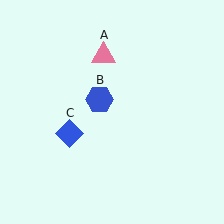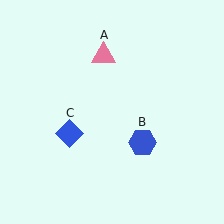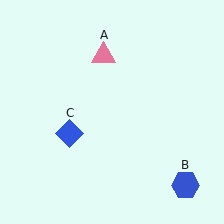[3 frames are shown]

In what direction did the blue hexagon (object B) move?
The blue hexagon (object B) moved down and to the right.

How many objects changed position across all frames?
1 object changed position: blue hexagon (object B).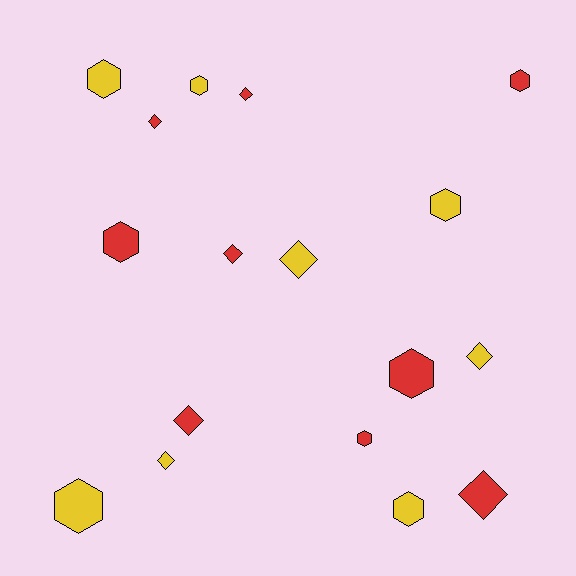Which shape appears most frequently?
Hexagon, with 9 objects.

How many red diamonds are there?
There are 5 red diamonds.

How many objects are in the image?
There are 17 objects.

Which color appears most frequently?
Red, with 9 objects.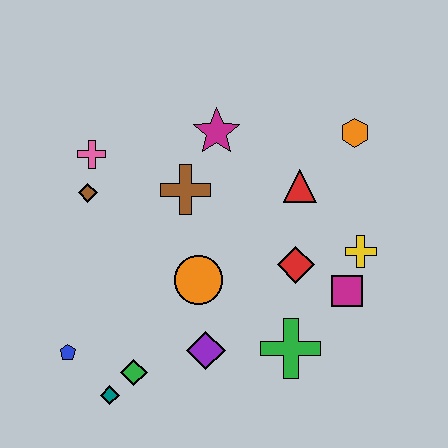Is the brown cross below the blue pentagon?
No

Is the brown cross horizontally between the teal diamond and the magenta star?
Yes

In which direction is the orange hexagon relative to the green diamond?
The orange hexagon is above the green diamond.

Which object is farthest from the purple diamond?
The orange hexagon is farthest from the purple diamond.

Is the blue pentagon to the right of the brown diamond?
No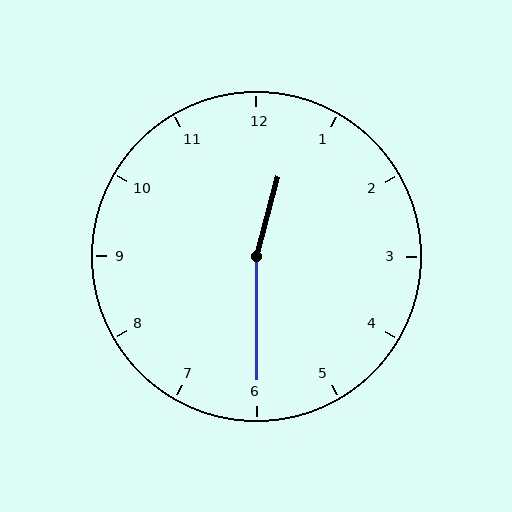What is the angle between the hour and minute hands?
Approximately 165 degrees.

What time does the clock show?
12:30.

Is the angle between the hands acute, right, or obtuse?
It is obtuse.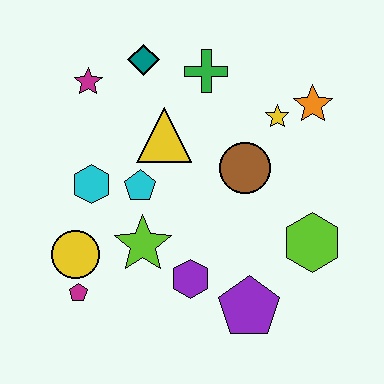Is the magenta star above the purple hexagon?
Yes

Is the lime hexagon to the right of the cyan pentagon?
Yes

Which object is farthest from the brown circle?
The magenta pentagon is farthest from the brown circle.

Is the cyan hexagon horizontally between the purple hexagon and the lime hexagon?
No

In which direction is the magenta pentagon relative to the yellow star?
The magenta pentagon is to the left of the yellow star.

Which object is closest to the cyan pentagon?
The cyan hexagon is closest to the cyan pentagon.